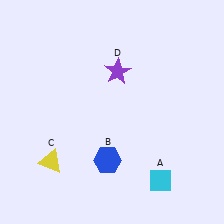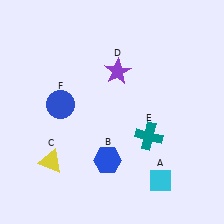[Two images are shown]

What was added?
A teal cross (E), a blue circle (F) were added in Image 2.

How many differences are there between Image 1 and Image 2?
There are 2 differences between the two images.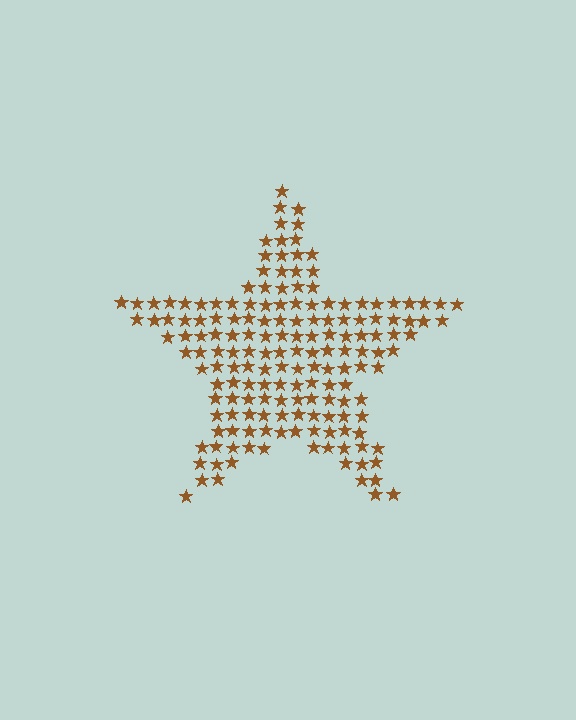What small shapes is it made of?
It is made of small stars.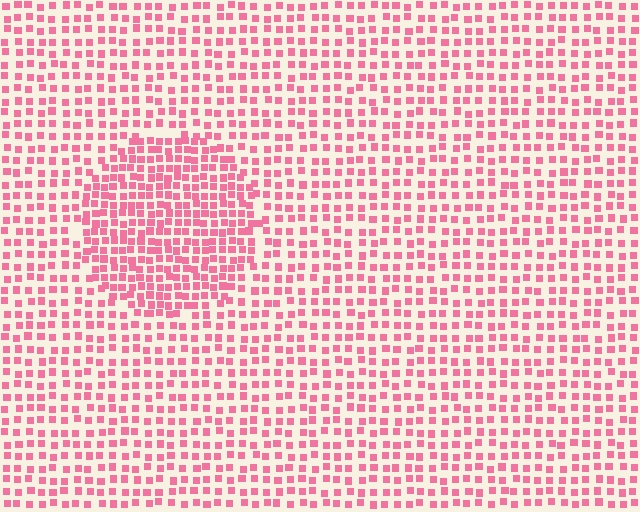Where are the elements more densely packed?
The elements are more densely packed inside the circle boundary.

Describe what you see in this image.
The image contains small pink elements arranged at two different densities. A circle-shaped region is visible where the elements are more densely packed than the surrounding area.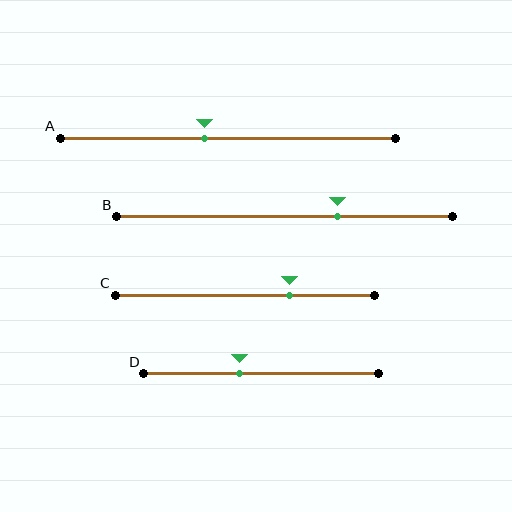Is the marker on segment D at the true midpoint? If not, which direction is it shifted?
No, the marker on segment D is shifted to the left by about 9% of the segment length.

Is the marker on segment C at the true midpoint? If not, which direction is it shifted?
No, the marker on segment C is shifted to the right by about 17% of the segment length.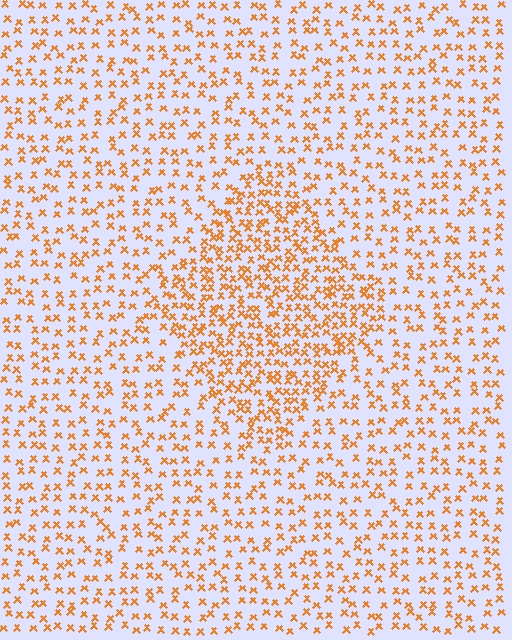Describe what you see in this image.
The image contains small orange elements arranged at two different densities. A diamond-shaped region is visible where the elements are more densely packed than the surrounding area.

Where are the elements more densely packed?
The elements are more densely packed inside the diamond boundary.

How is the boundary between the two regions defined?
The boundary is defined by a change in element density (approximately 1.9x ratio). All elements are the same color, size, and shape.